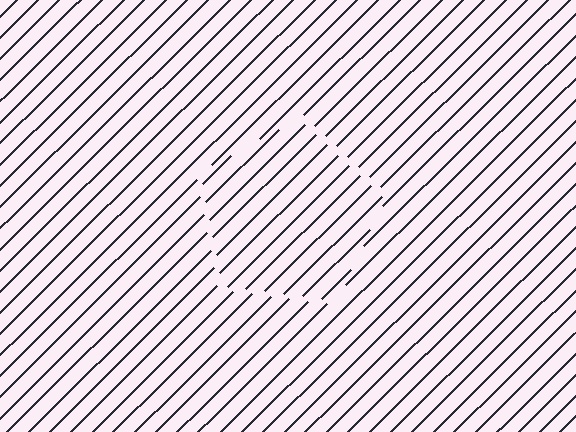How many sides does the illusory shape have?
5 sides — the line-ends trace a pentagon.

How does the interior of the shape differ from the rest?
The interior of the shape contains the same grating, shifted by half a period — the contour is defined by the phase discontinuity where line-ends from the inner and outer gratings abut.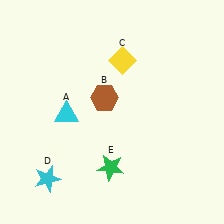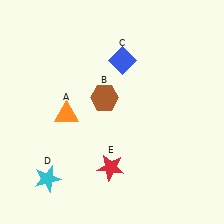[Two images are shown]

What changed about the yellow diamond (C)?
In Image 1, C is yellow. In Image 2, it changed to blue.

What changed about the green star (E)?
In Image 1, E is green. In Image 2, it changed to red.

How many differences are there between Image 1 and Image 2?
There are 3 differences between the two images.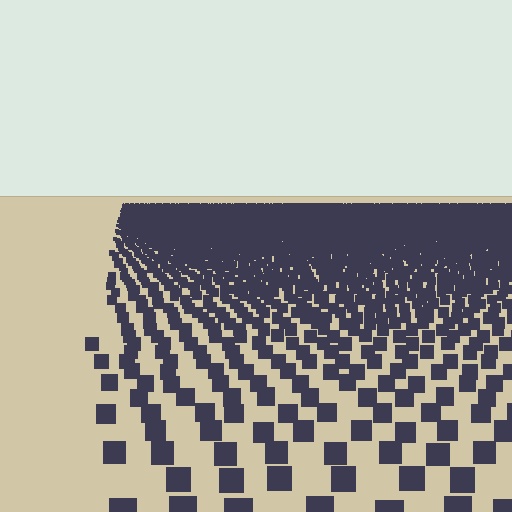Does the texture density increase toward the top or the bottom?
Density increases toward the top.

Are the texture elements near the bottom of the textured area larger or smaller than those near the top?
Larger. Near the bottom, elements are closer to the viewer and appear at a bigger on-screen size.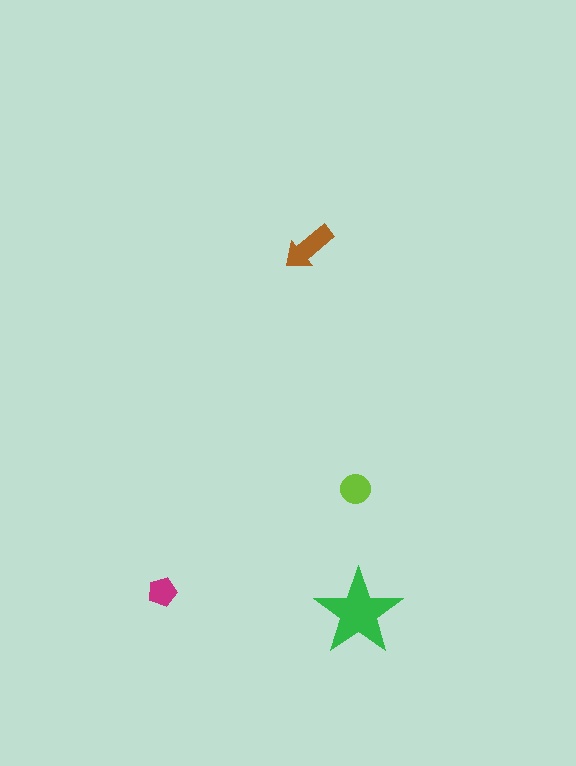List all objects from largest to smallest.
The green star, the brown arrow, the lime circle, the magenta pentagon.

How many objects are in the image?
There are 4 objects in the image.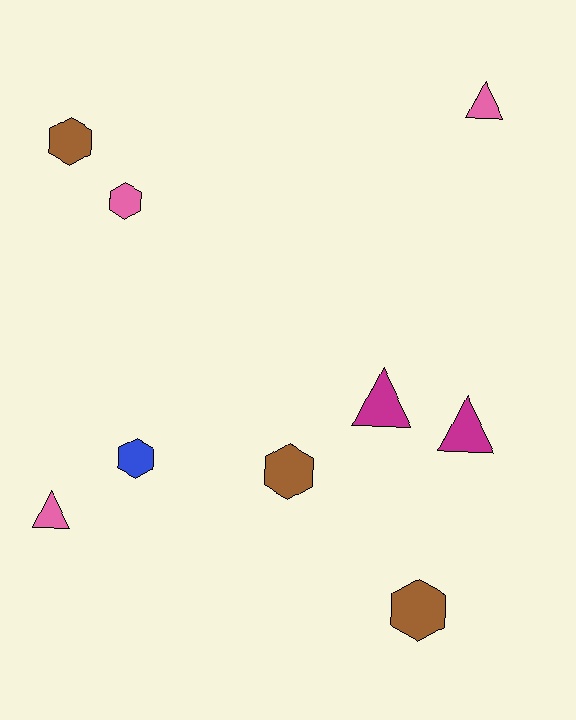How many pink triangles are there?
There are 2 pink triangles.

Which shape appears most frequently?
Hexagon, with 5 objects.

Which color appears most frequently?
Pink, with 3 objects.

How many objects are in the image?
There are 9 objects.